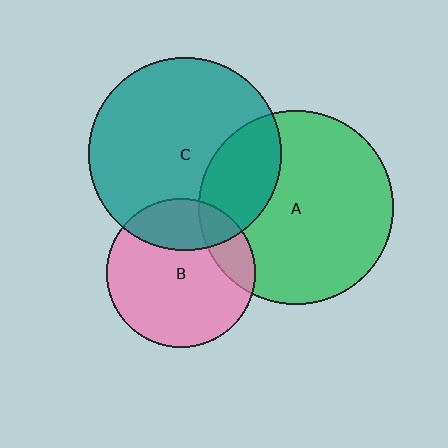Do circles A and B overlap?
Yes.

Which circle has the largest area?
Circle A (green).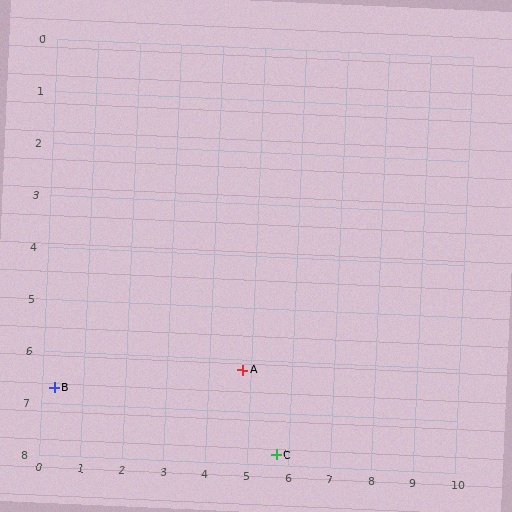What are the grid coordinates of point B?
Point B is at approximately (0.3, 6.7).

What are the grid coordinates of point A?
Point A is at approximately (4.8, 6.2).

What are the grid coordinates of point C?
Point C is at approximately (5.7, 7.8).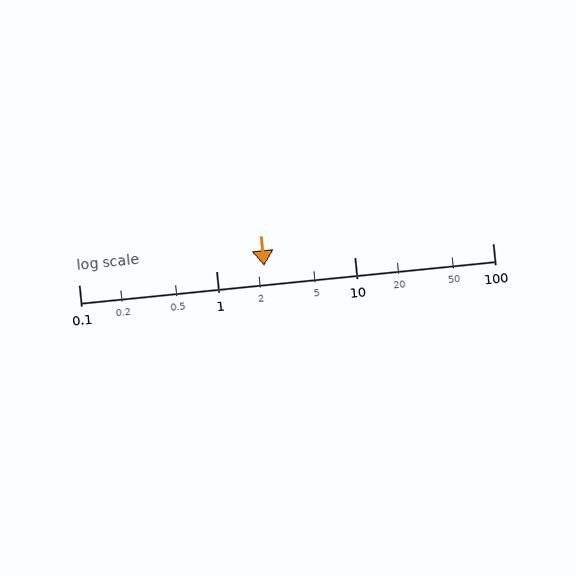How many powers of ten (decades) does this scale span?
The scale spans 3 decades, from 0.1 to 100.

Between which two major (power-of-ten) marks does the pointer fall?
The pointer is between 1 and 10.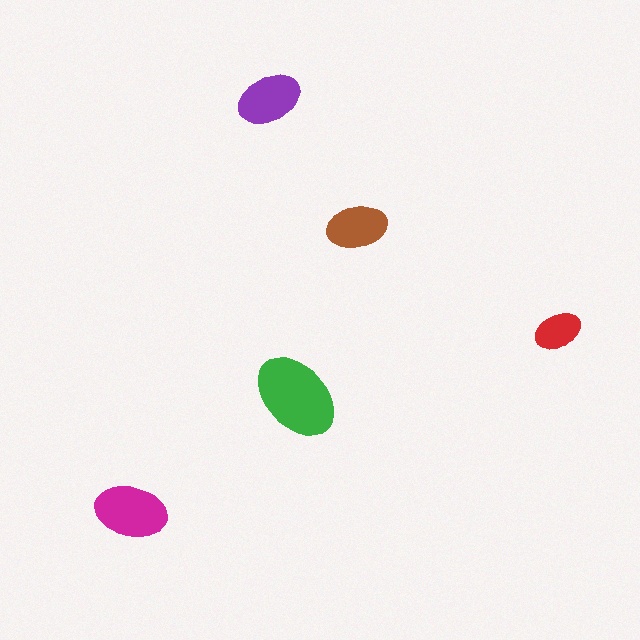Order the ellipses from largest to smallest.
the green one, the magenta one, the purple one, the brown one, the red one.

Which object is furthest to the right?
The red ellipse is rightmost.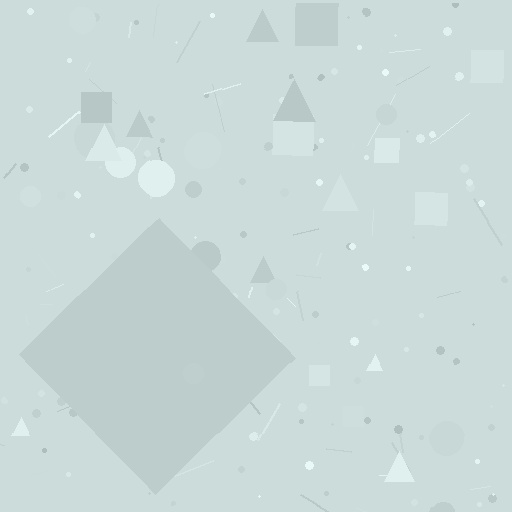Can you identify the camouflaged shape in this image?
The camouflaged shape is a diamond.